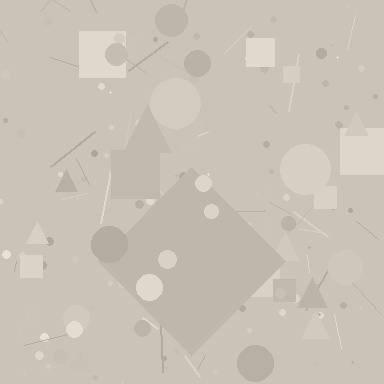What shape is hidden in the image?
A diamond is hidden in the image.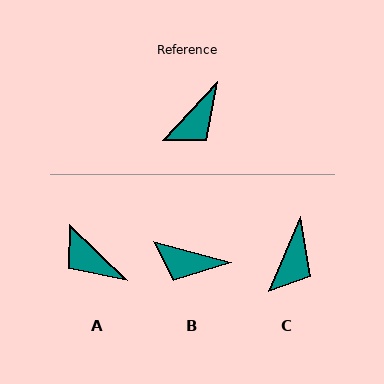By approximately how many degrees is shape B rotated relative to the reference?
Approximately 62 degrees clockwise.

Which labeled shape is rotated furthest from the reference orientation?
A, about 91 degrees away.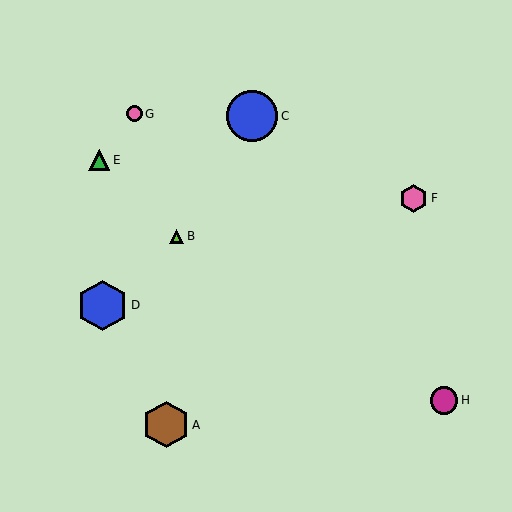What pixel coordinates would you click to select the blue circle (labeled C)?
Click at (252, 116) to select the blue circle C.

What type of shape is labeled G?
Shape G is a pink circle.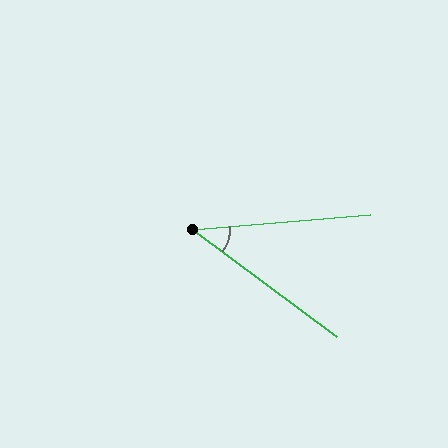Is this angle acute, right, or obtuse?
It is acute.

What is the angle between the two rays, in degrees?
Approximately 41 degrees.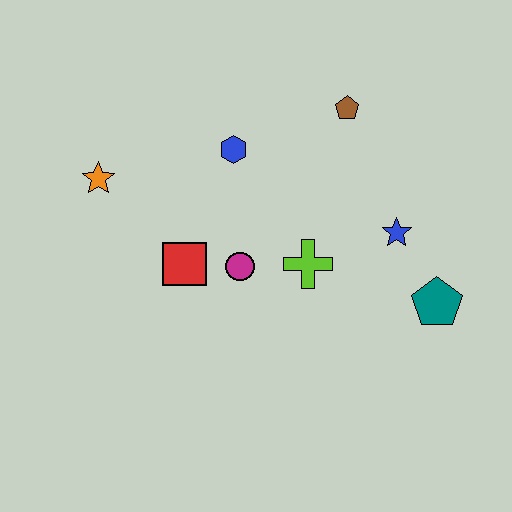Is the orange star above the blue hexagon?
No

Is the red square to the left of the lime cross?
Yes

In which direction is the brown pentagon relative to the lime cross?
The brown pentagon is above the lime cross.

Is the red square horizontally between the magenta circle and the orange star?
Yes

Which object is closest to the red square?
The magenta circle is closest to the red square.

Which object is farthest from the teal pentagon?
The orange star is farthest from the teal pentagon.